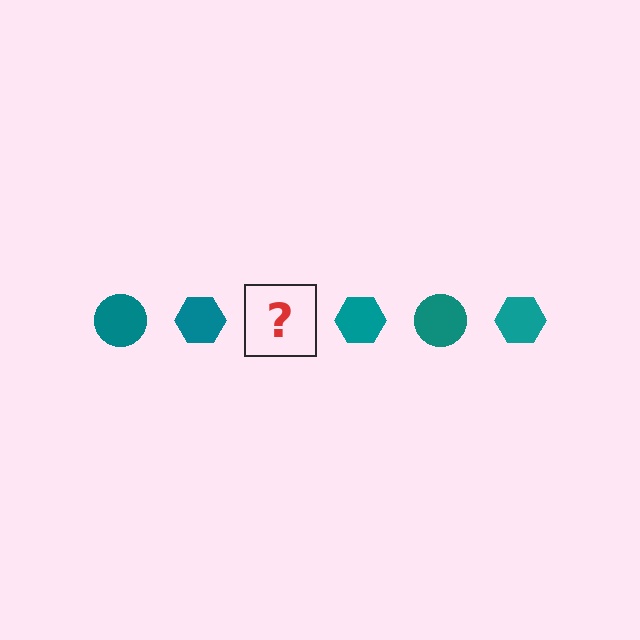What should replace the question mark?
The question mark should be replaced with a teal circle.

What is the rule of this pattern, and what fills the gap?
The rule is that the pattern cycles through circle, hexagon shapes in teal. The gap should be filled with a teal circle.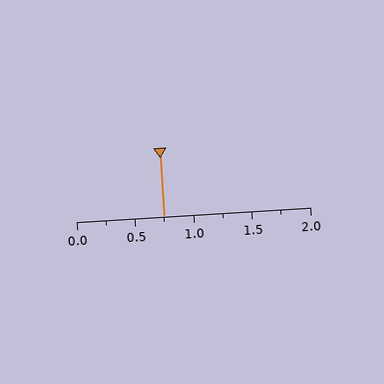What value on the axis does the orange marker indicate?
The marker indicates approximately 0.75.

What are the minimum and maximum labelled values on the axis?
The axis runs from 0.0 to 2.0.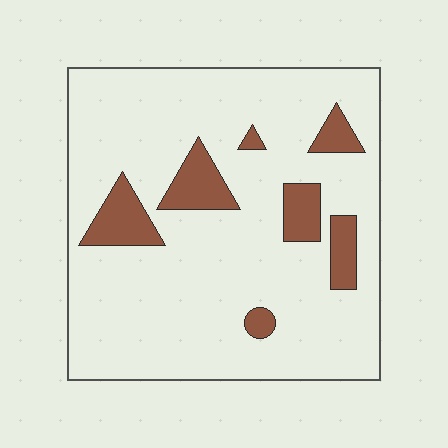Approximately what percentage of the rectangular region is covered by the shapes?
Approximately 15%.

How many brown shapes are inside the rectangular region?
7.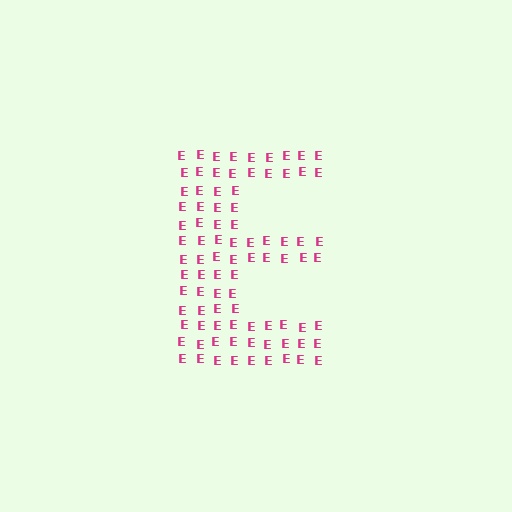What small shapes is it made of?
It is made of small letter E's.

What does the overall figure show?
The overall figure shows the letter E.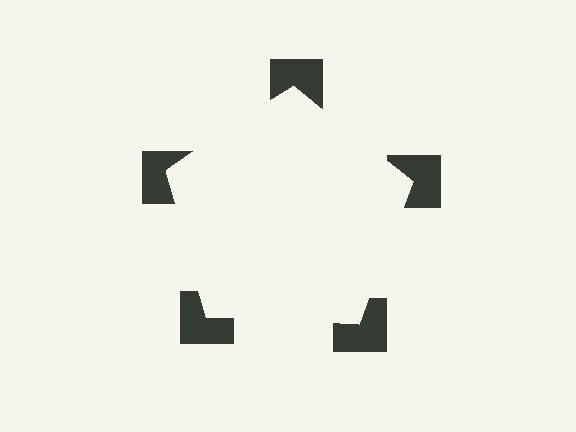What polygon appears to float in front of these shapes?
An illusory pentagon — its edges are inferred from the aligned wedge cuts in the notched squares, not physically drawn.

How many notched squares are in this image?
There are 5 — one at each vertex of the illusory pentagon.